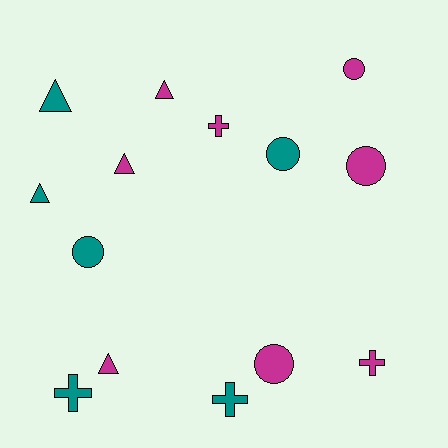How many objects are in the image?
There are 14 objects.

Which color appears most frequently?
Magenta, with 8 objects.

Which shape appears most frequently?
Triangle, with 5 objects.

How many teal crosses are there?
There are 2 teal crosses.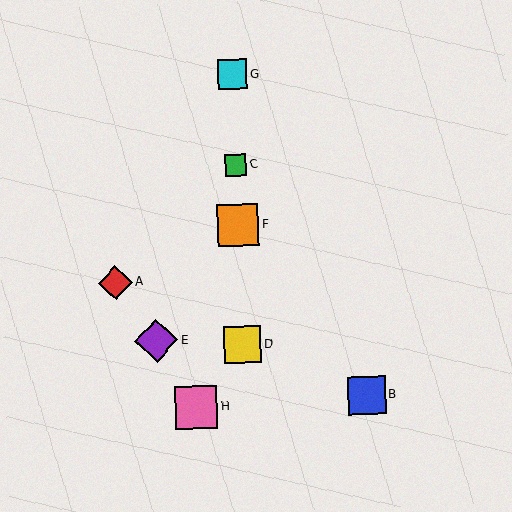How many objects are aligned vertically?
4 objects (C, D, F, G) are aligned vertically.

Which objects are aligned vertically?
Objects C, D, F, G are aligned vertically.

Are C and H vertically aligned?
No, C is at x≈236 and H is at x≈196.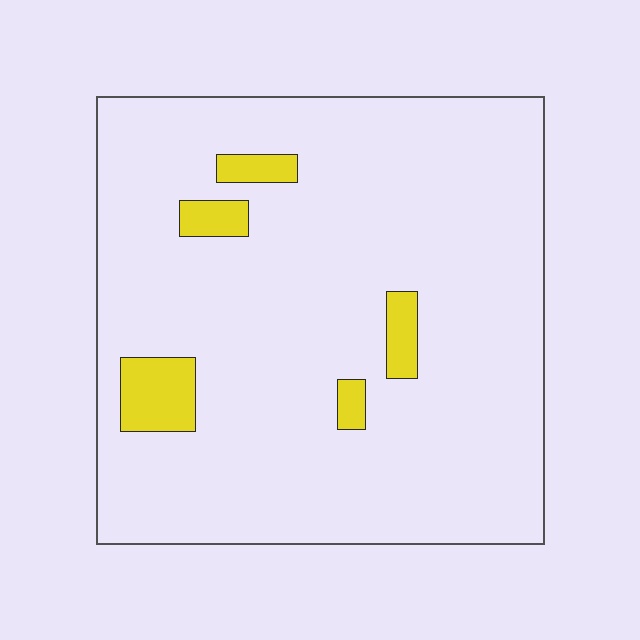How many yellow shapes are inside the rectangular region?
5.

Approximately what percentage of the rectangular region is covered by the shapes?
Approximately 5%.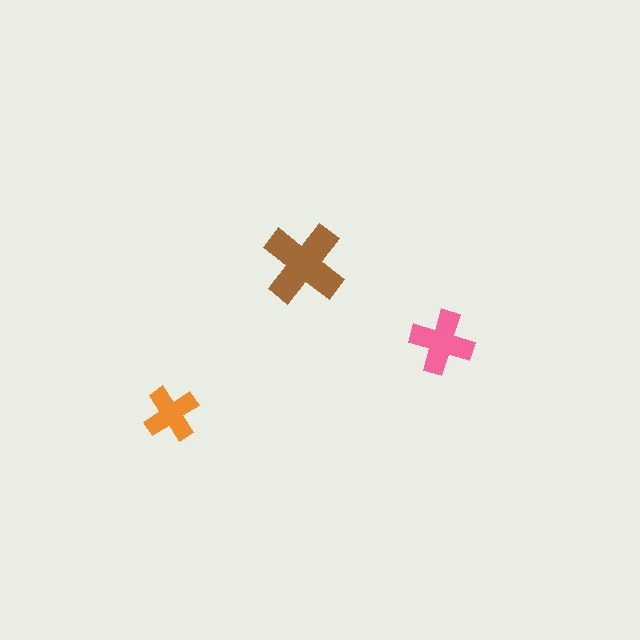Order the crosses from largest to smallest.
the brown one, the pink one, the orange one.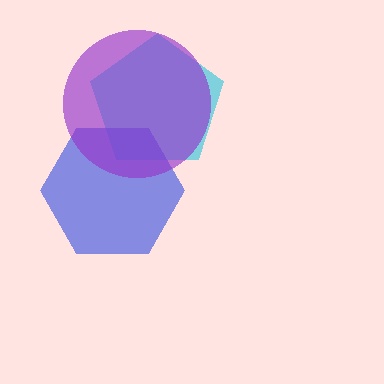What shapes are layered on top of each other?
The layered shapes are: a cyan pentagon, a blue hexagon, a purple circle.